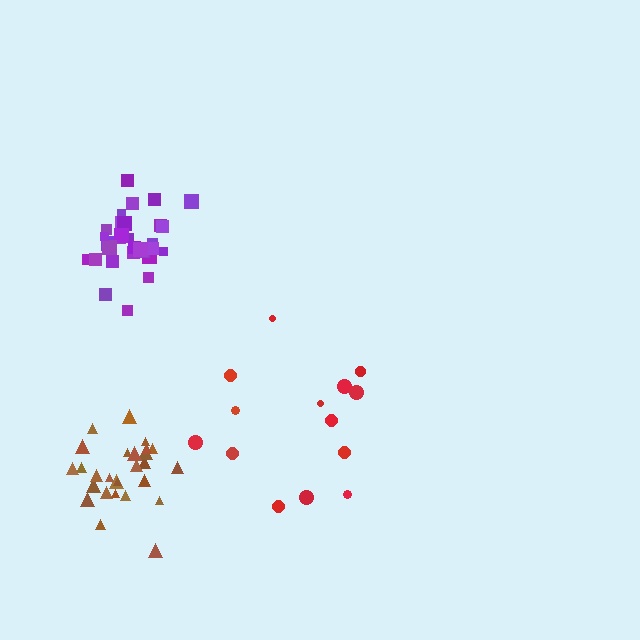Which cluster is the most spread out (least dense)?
Red.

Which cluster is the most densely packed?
Brown.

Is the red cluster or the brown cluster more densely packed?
Brown.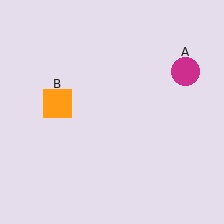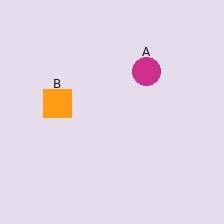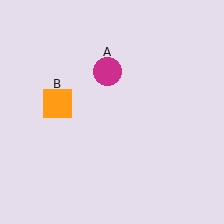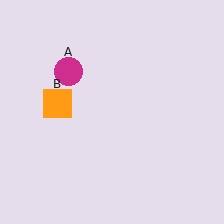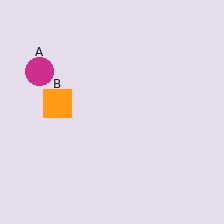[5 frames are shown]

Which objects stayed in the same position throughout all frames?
Orange square (object B) remained stationary.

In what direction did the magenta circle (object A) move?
The magenta circle (object A) moved left.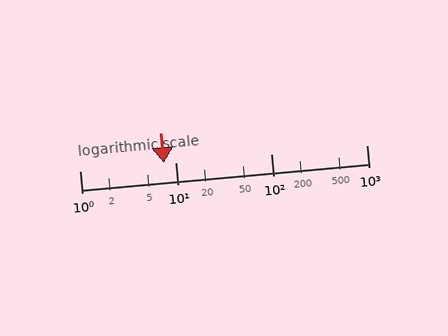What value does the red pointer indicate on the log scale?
The pointer indicates approximately 7.6.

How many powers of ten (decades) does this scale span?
The scale spans 3 decades, from 1 to 1000.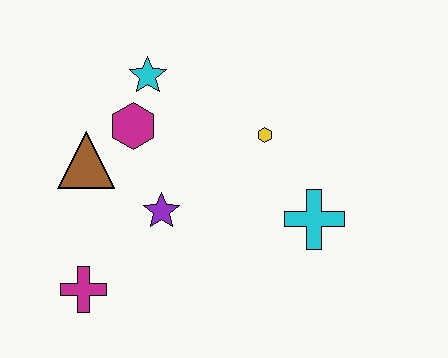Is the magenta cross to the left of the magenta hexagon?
Yes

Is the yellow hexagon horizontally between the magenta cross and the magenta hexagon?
No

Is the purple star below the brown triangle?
Yes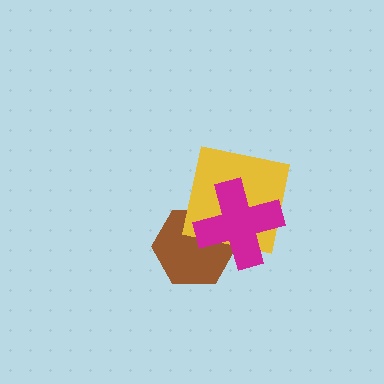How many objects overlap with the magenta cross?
2 objects overlap with the magenta cross.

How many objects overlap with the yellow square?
2 objects overlap with the yellow square.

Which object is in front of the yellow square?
The magenta cross is in front of the yellow square.